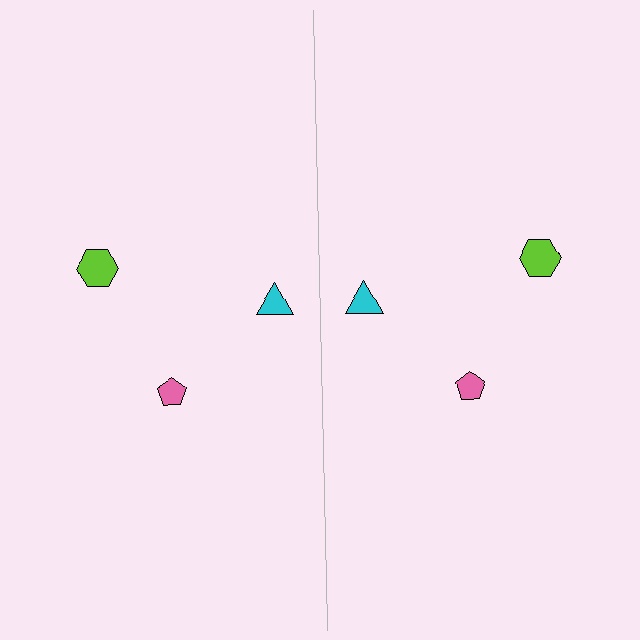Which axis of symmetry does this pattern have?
The pattern has a vertical axis of symmetry running through the center of the image.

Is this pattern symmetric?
Yes, this pattern has bilateral (reflection) symmetry.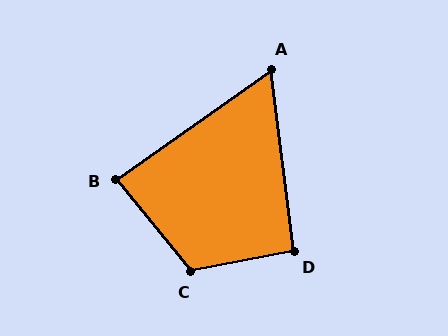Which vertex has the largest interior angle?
C, at approximately 118 degrees.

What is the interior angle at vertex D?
Approximately 94 degrees (approximately right).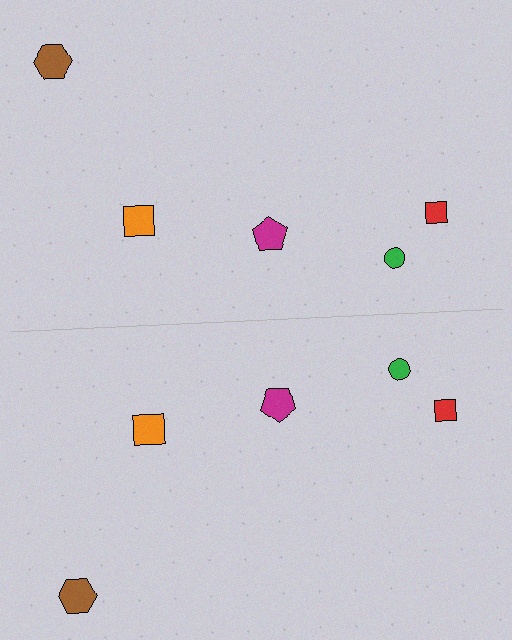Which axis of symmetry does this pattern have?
The pattern has a horizontal axis of symmetry running through the center of the image.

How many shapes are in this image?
There are 10 shapes in this image.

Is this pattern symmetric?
Yes, this pattern has bilateral (reflection) symmetry.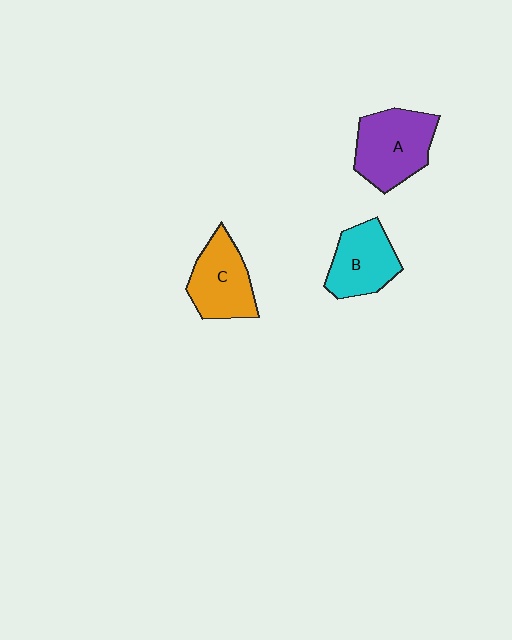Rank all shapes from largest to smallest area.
From largest to smallest: A (purple), C (orange), B (cyan).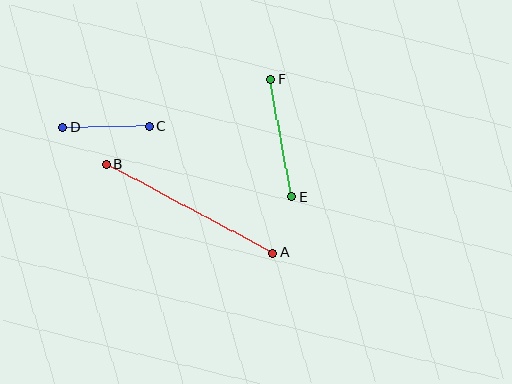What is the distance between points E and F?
The distance is approximately 119 pixels.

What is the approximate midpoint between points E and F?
The midpoint is at approximately (281, 138) pixels.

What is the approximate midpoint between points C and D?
The midpoint is at approximately (106, 127) pixels.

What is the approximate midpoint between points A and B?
The midpoint is at approximately (190, 209) pixels.